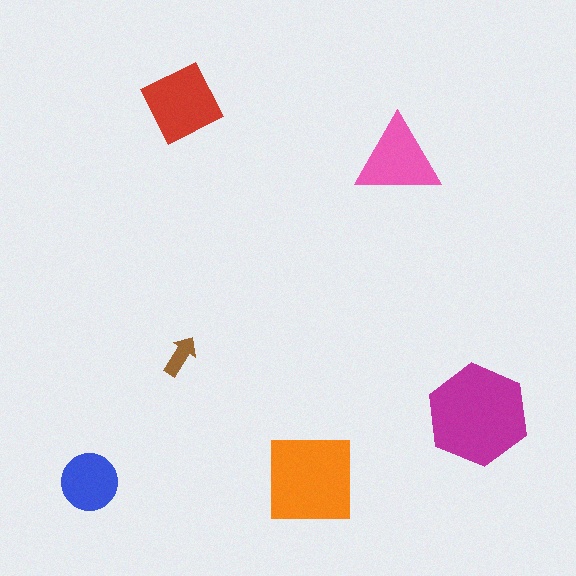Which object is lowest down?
The blue circle is bottommost.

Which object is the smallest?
The brown arrow.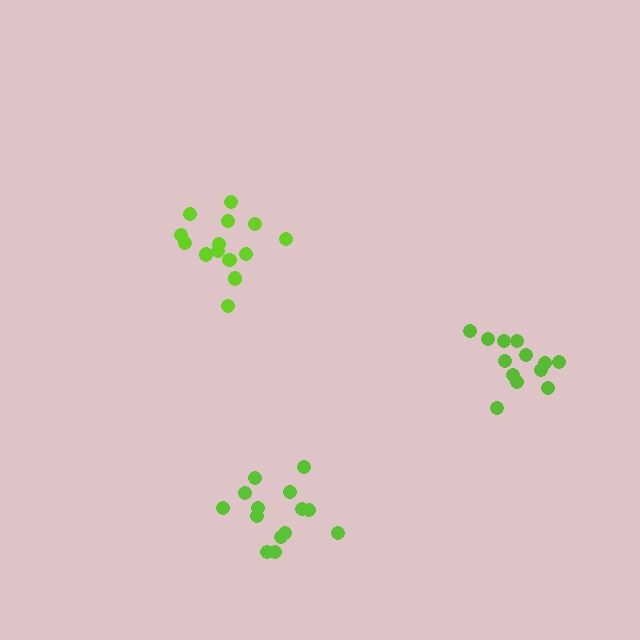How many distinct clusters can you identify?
There are 3 distinct clusters.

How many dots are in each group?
Group 1: 14 dots, Group 2: 14 dots, Group 3: 13 dots (41 total).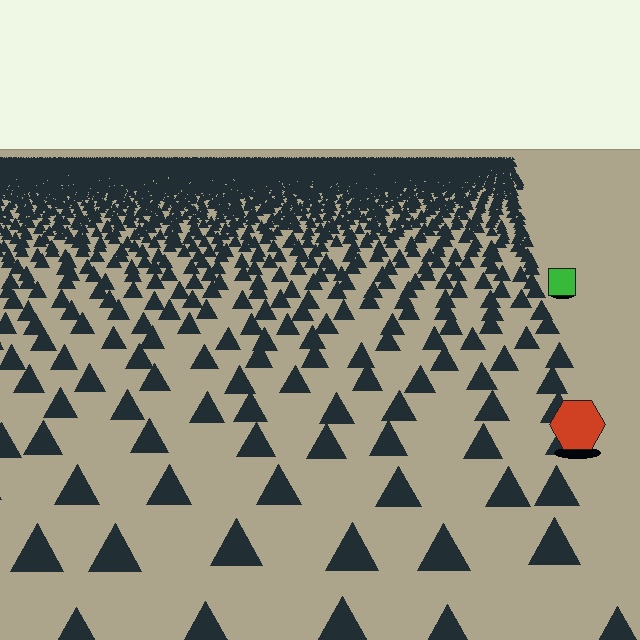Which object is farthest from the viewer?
The green square is farthest from the viewer. It appears smaller and the ground texture around it is denser.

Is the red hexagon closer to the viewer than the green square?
Yes. The red hexagon is closer — you can tell from the texture gradient: the ground texture is coarser near it.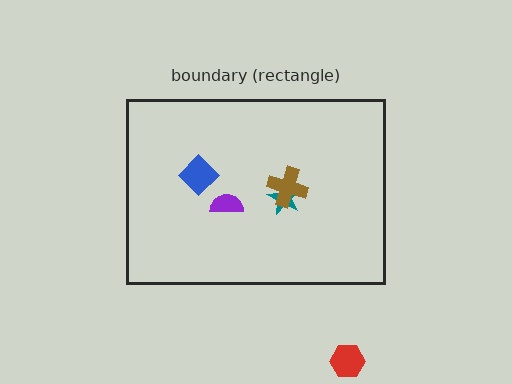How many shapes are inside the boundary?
4 inside, 1 outside.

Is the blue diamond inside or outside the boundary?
Inside.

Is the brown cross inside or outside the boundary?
Inside.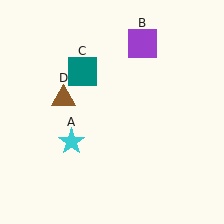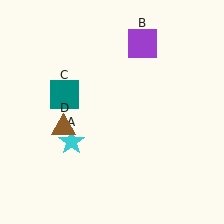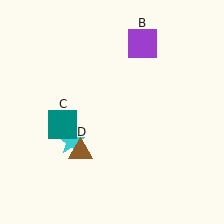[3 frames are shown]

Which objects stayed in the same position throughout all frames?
Cyan star (object A) and purple square (object B) remained stationary.